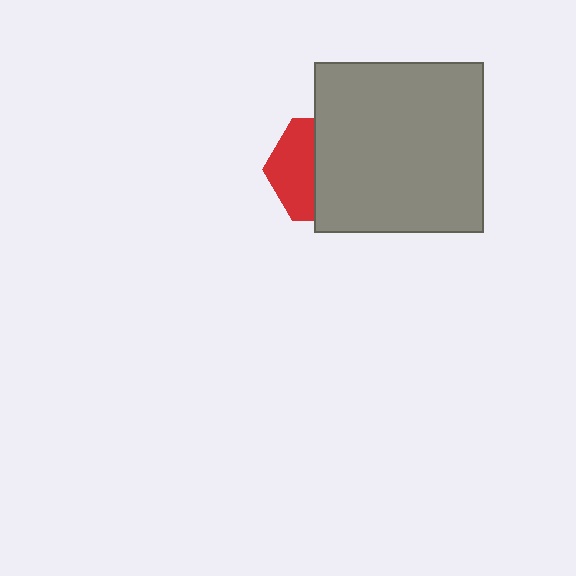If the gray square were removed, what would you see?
You would see the complete red hexagon.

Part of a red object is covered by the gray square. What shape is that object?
It is a hexagon.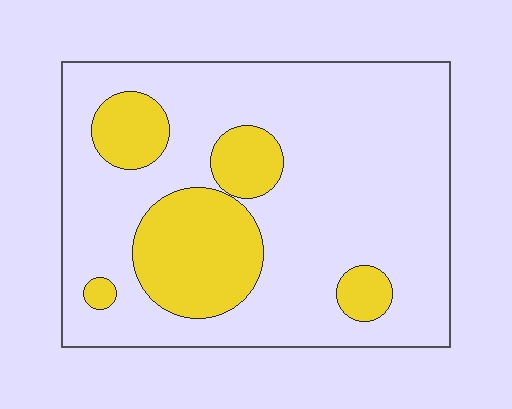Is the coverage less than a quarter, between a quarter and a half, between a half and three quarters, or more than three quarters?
Less than a quarter.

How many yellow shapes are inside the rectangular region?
5.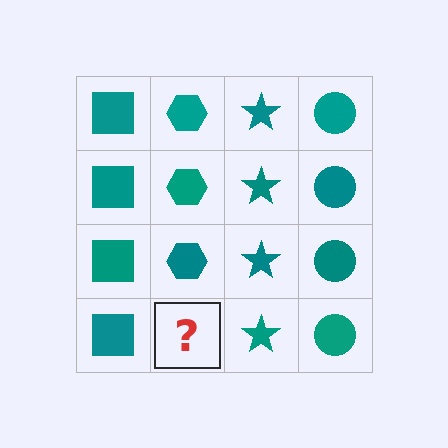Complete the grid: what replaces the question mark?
The question mark should be replaced with a teal hexagon.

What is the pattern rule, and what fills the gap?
The rule is that each column has a consistent shape. The gap should be filled with a teal hexagon.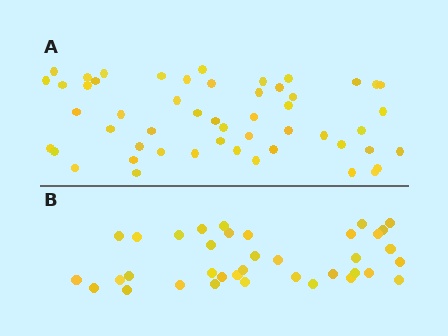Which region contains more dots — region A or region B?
Region A (the top region) has more dots.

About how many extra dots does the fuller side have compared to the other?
Region A has approximately 15 more dots than region B.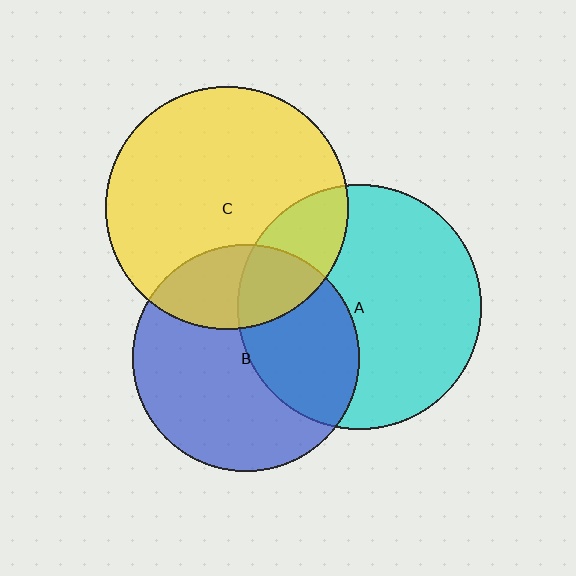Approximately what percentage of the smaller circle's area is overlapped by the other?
Approximately 25%.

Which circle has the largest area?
Circle A (cyan).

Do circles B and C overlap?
Yes.